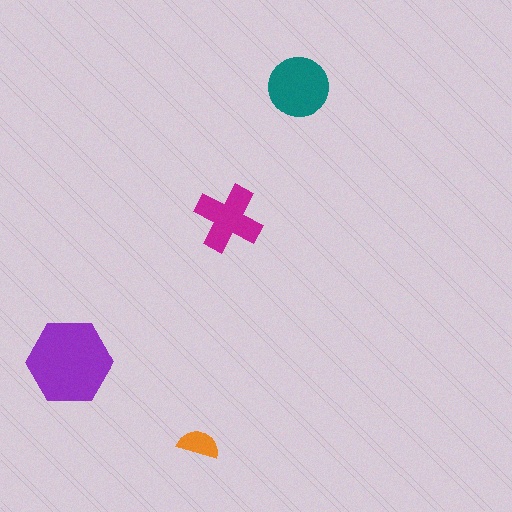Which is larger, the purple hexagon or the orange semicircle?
The purple hexagon.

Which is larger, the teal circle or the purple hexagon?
The purple hexagon.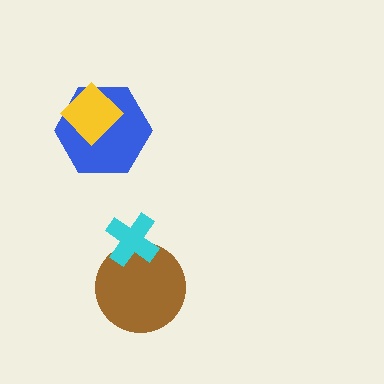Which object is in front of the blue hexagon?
The yellow diamond is in front of the blue hexagon.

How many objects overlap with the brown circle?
1 object overlaps with the brown circle.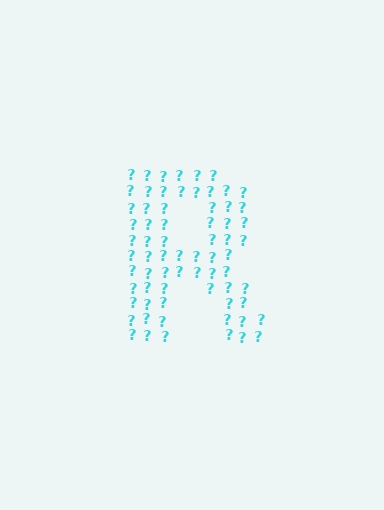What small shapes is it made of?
It is made of small question marks.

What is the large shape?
The large shape is the letter R.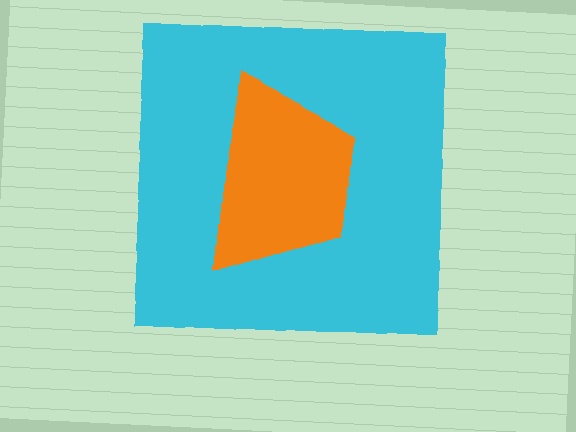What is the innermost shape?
The orange trapezoid.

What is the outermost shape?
The cyan square.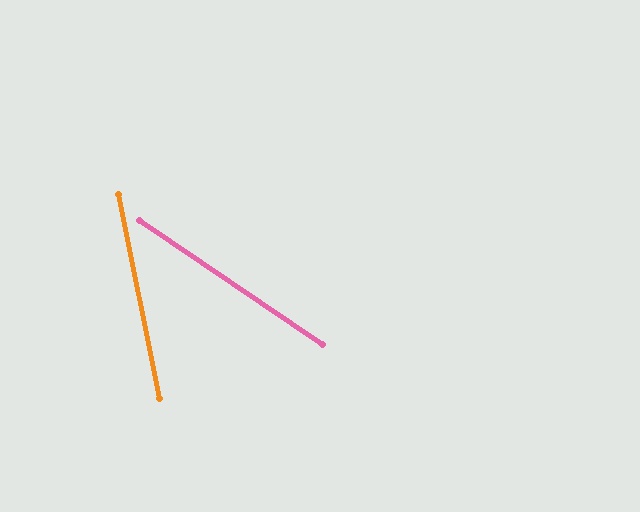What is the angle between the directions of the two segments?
Approximately 45 degrees.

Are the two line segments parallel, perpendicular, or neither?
Neither parallel nor perpendicular — they differ by about 45°.